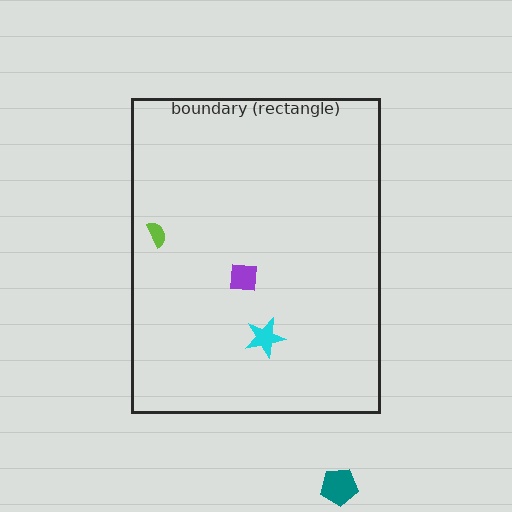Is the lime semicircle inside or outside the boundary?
Inside.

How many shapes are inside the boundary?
3 inside, 1 outside.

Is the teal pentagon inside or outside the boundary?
Outside.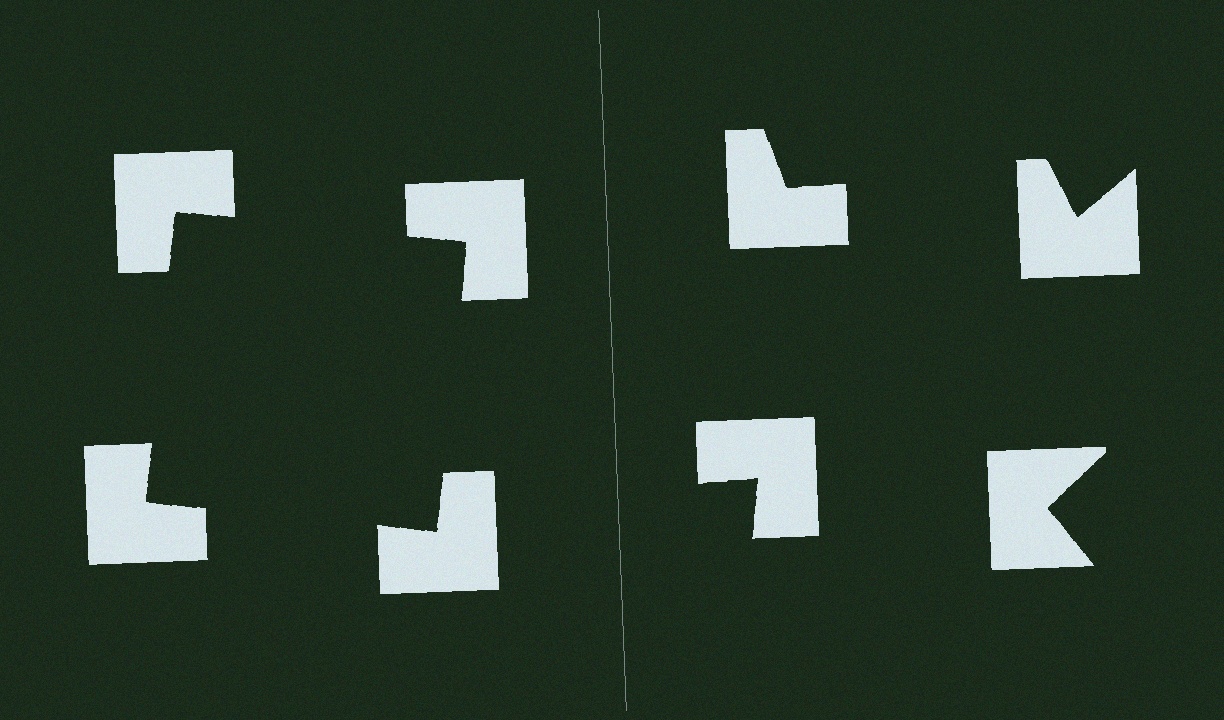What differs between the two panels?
The notched squares are positioned identically on both sides; only the wedge orientations differ. On the left they align to a square; on the right they are misaligned.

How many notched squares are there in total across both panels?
8 — 4 on each side.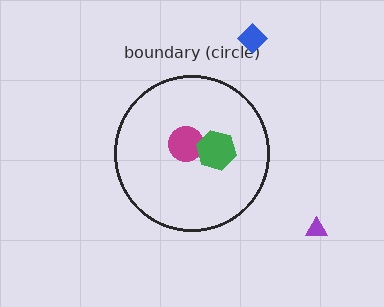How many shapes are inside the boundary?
2 inside, 2 outside.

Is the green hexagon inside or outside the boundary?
Inside.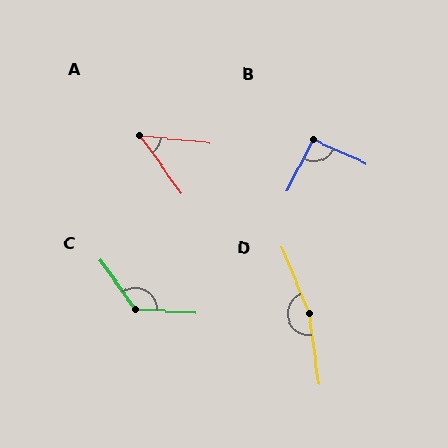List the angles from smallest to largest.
A (49°), B (94°), C (129°), D (166°).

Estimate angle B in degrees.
Approximately 94 degrees.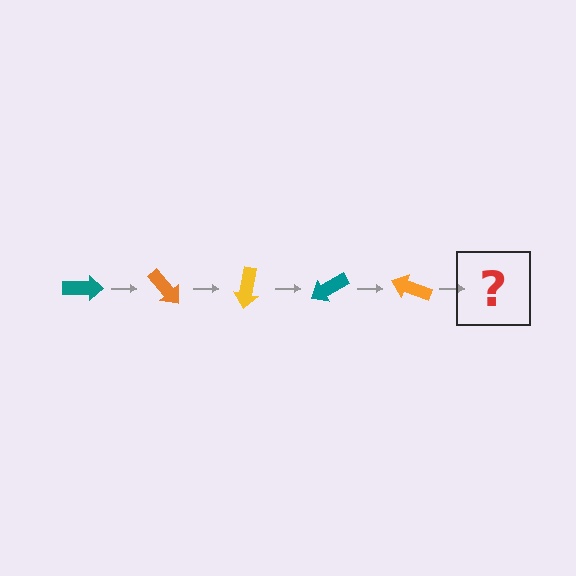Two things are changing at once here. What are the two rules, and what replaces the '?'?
The two rules are that it rotates 50 degrees each step and the color cycles through teal, orange, and yellow. The '?' should be a yellow arrow, rotated 250 degrees from the start.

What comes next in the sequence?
The next element should be a yellow arrow, rotated 250 degrees from the start.